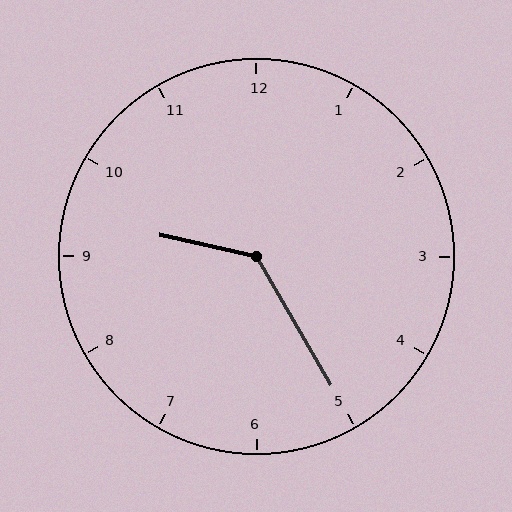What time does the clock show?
9:25.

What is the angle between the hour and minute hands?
Approximately 132 degrees.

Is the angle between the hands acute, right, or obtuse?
It is obtuse.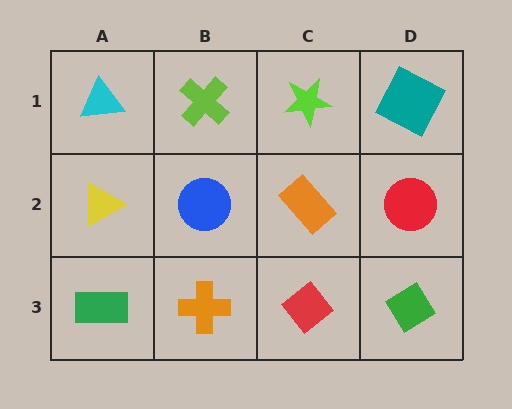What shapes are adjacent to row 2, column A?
A cyan triangle (row 1, column A), a green rectangle (row 3, column A), a blue circle (row 2, column B).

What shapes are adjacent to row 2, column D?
A teal square (row 1, column D), a green diamond (row 3, column D), an orange rectangle (row 2, column C).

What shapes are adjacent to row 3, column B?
A blue circle (row 2, column B), a green rectangle (row 3, column A), a red diamond (row 3, column C).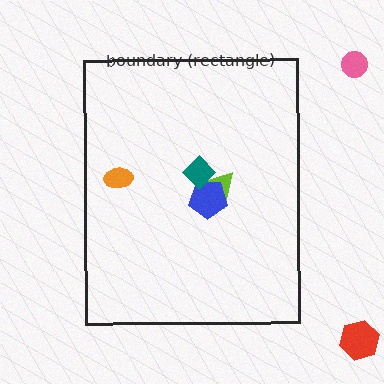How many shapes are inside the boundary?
4 inside, 2 outside.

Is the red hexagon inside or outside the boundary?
Outside.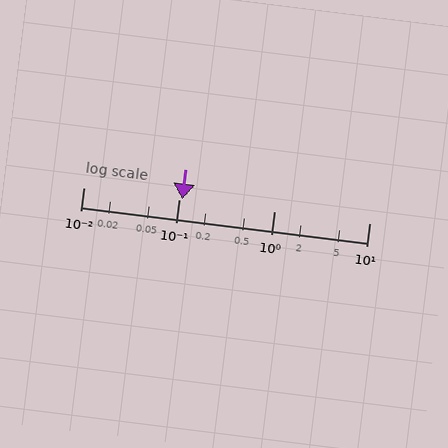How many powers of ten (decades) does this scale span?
The scale spans 3 decades, from 0.01 to 10.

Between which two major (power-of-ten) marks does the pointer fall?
The pointer is between 0.1 and 1.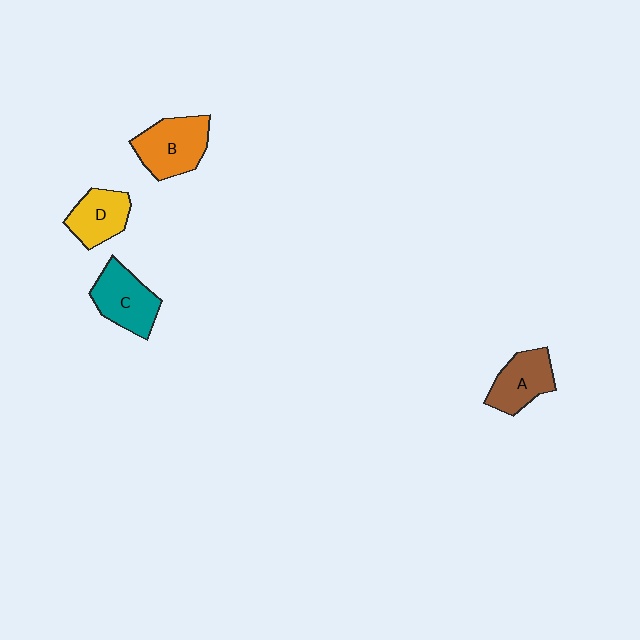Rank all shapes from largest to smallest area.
From largest to smallest: B (orange), C (teal), A (brown), D (yellow).